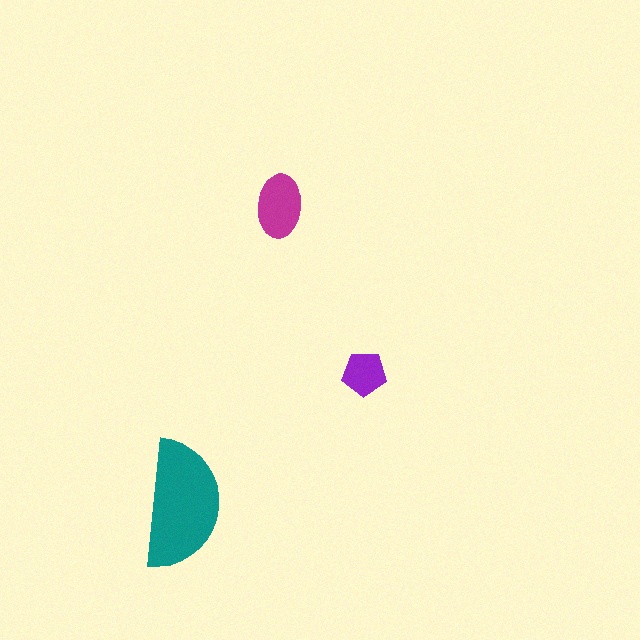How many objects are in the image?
There are 3 objects in the image.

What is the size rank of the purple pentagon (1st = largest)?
3rd.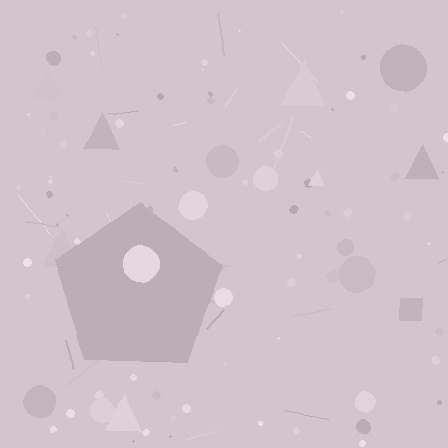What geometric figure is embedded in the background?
A pentagon is embedded in the background.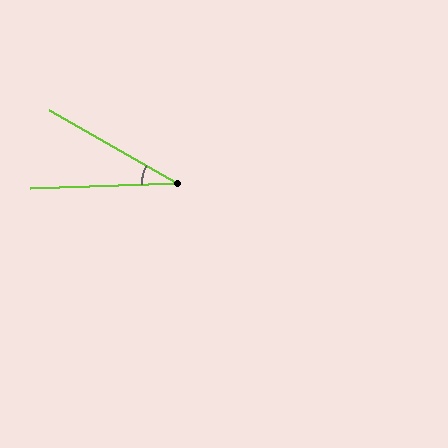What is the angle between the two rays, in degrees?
Approximately 31 degrees.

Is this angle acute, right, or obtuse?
It is acute.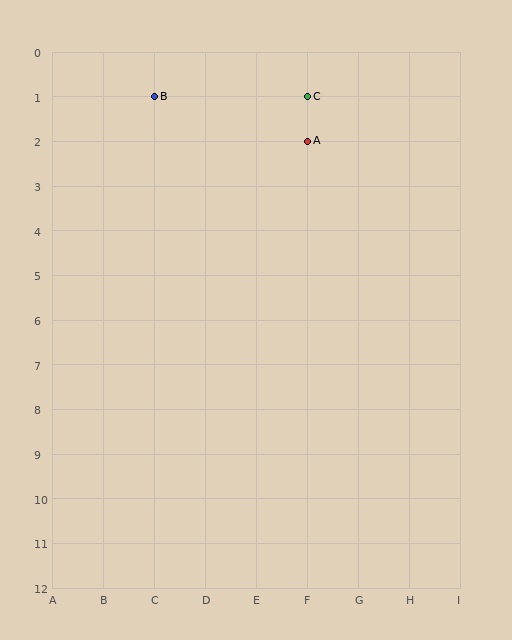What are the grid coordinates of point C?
Point C is at grid coordinates (F, 1).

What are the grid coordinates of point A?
Point A is at grid coordinates (F, 2).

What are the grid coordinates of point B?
Point B is at grid coordinates (C, 1).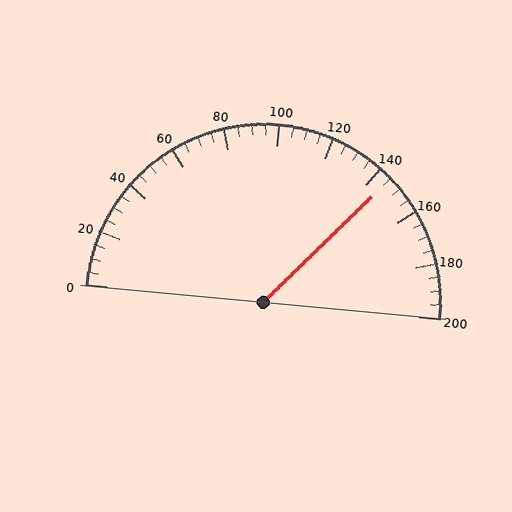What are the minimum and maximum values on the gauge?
The gauge ranges from 0 to 200.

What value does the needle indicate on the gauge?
The needle indicates approximately 145.